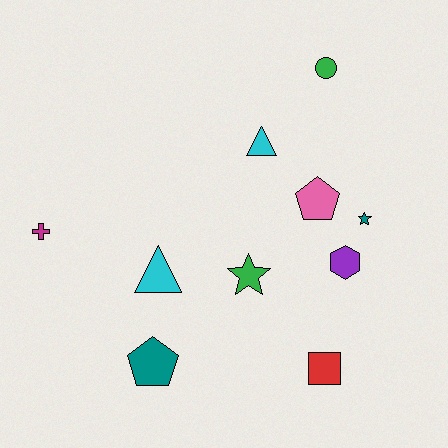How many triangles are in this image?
There are 2 triangles.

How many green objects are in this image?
There are 2 green objects.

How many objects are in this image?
There are 10 objects.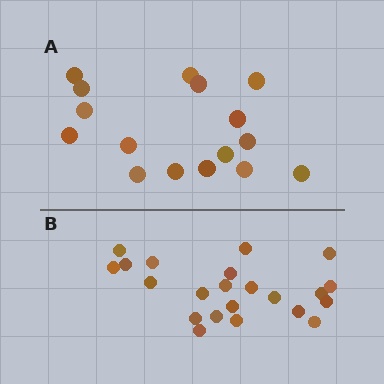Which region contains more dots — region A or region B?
Region B (the bottom region) has more dots.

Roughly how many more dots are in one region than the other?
Region B has about 6 more dots than region A.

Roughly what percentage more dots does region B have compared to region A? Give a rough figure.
About 40% more.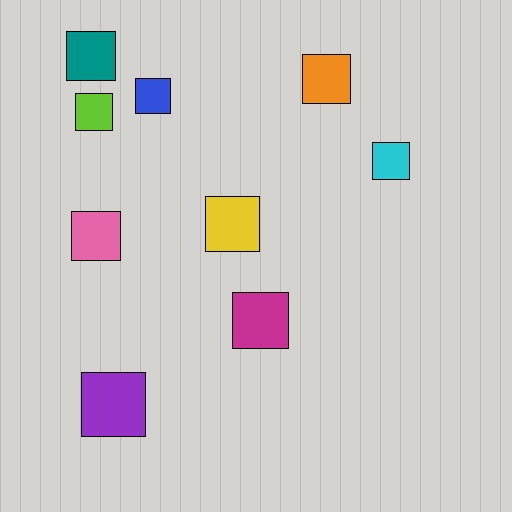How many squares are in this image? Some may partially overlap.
There are 9 squares.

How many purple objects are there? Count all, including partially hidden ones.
There is 1 purple object.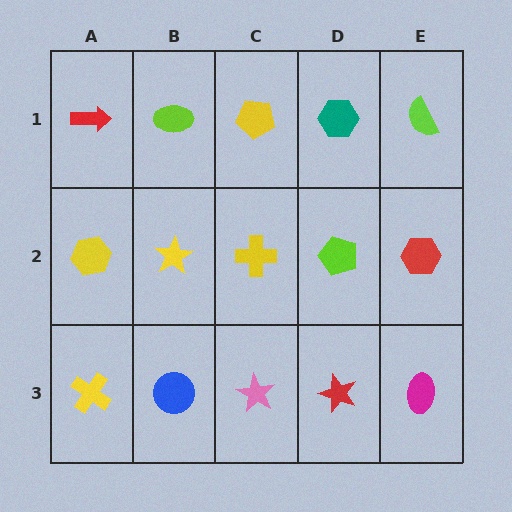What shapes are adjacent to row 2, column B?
A lime ellipse (row 1, column B), a blue circle (row 3, column B), a yellow hexagon (row 2, column A), a yellow cross (row 2, column C).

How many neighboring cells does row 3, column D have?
3.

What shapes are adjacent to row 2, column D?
A teal hexagon (row 1, column D), a red star (row 3, column D), a yellow cross (row 2, column C), a red hexagon (row 2, column E).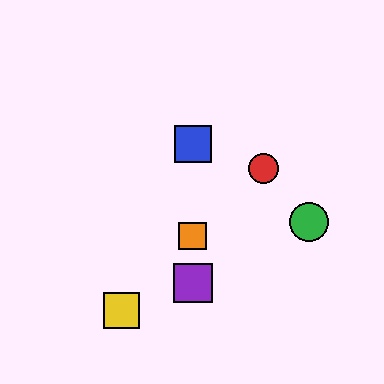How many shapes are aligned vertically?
3 shapes (the blue square, the purple square, the orange square) are aligned vertically.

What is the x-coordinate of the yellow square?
The yellow square is at x≈122.